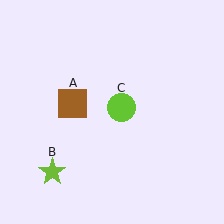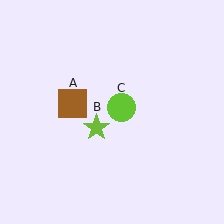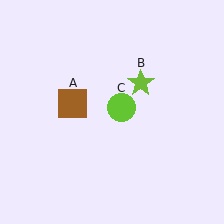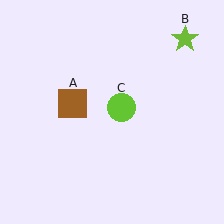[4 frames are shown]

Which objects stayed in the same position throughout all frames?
Brown square (object A) and lime circle (object C) remained stationary.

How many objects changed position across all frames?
1 object changed position: lime star (object B).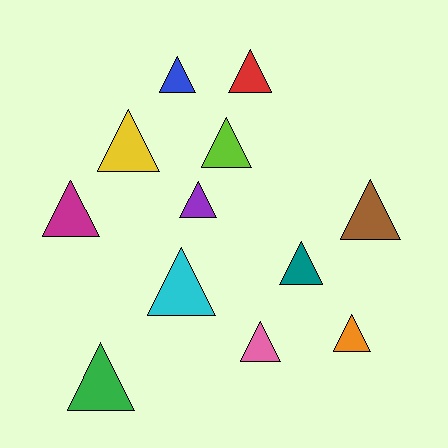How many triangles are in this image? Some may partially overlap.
There are 12 triangles.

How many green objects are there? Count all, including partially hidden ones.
There is 1 green object.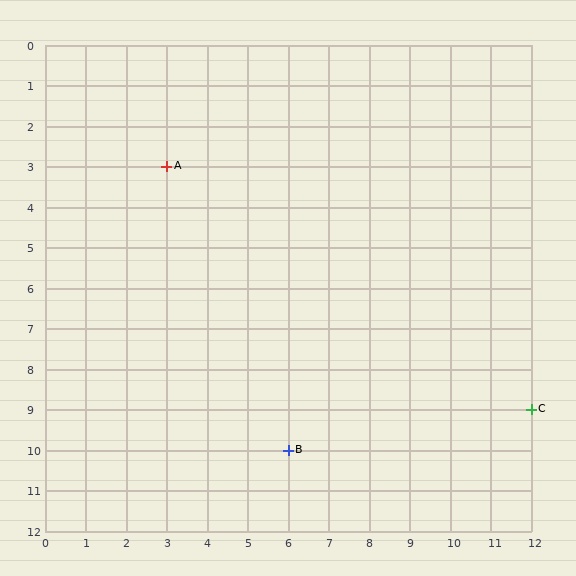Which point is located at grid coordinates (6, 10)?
Point B is at (6, 10).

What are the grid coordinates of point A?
Point A is at grid coordinates (3, 3).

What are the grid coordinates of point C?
Point C is at grid coordinates (12, 9).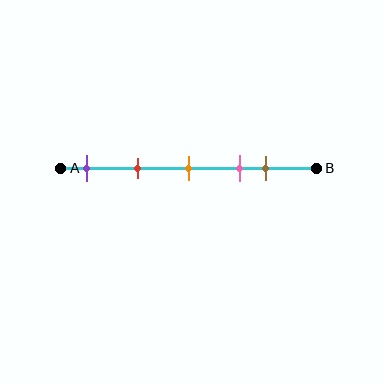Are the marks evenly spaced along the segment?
No, the marks are not evenly spaced.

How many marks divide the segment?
There are 5 marks dividing the segment.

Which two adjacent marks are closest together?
The pink and brown marks are the closest adjacent pair.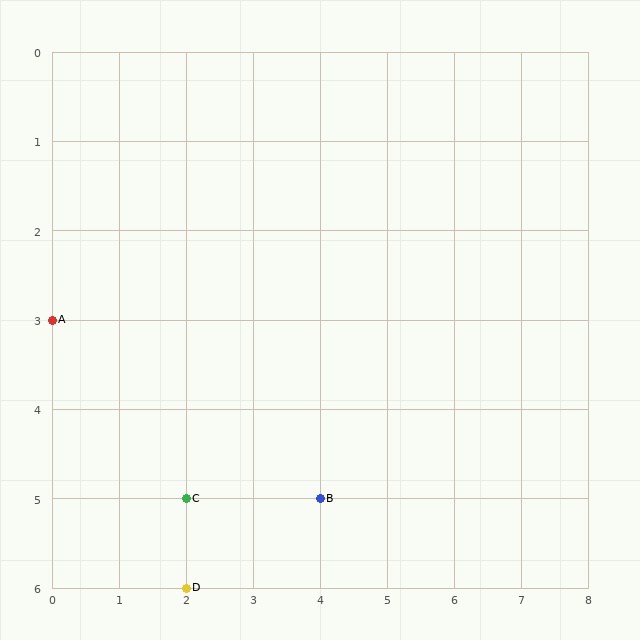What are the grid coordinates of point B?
Point B is at grid coordinates (4, 5).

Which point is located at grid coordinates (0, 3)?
Point A is at (0, 3).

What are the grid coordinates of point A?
Point A is at grid coordinates (0, 3).